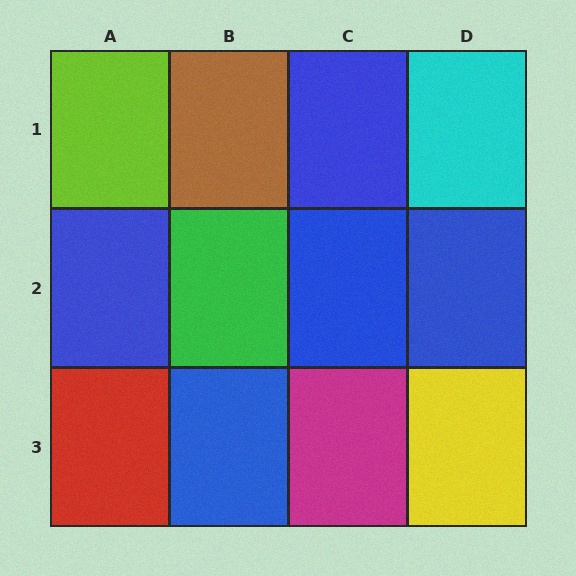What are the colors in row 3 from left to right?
Red, blue, magenta, yellow.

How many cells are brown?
1 cell is brown.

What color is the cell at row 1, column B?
Brown.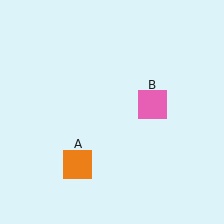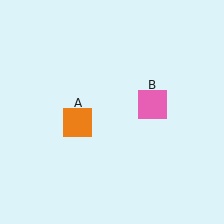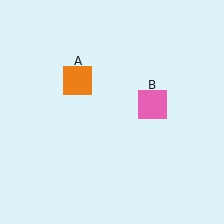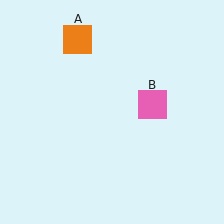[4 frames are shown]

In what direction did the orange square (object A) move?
The orange square (object A) moved up.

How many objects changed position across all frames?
1 object changed position: orange square (object A).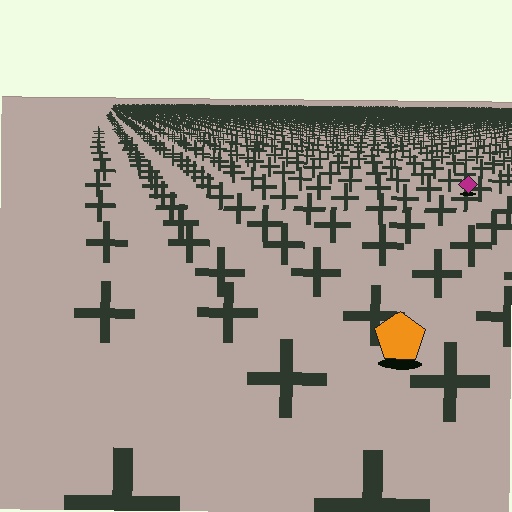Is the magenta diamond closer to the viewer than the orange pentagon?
No. The orange pentagon is closer — you can tell from the texture gradient: the ground texture is coarser near it.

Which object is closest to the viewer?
The orange pentagon is closest. The texture marks near it are larger and more spread out.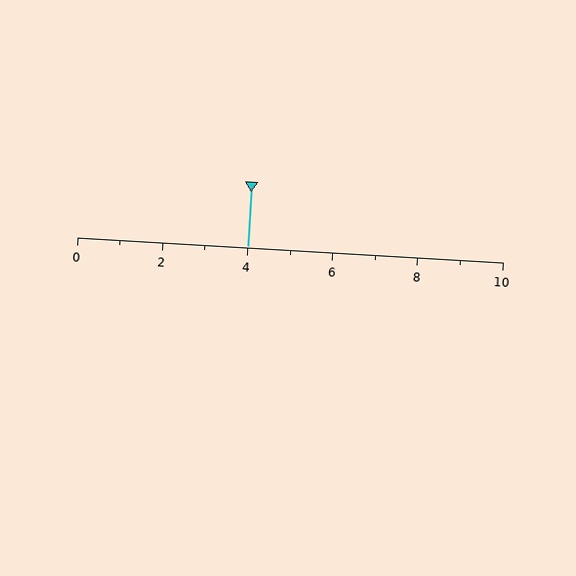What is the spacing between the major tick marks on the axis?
The major ticks are spaced 2 apart.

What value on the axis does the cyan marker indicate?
The marker indicates approximately 4.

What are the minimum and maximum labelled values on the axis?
The axis runs from 0 to 10.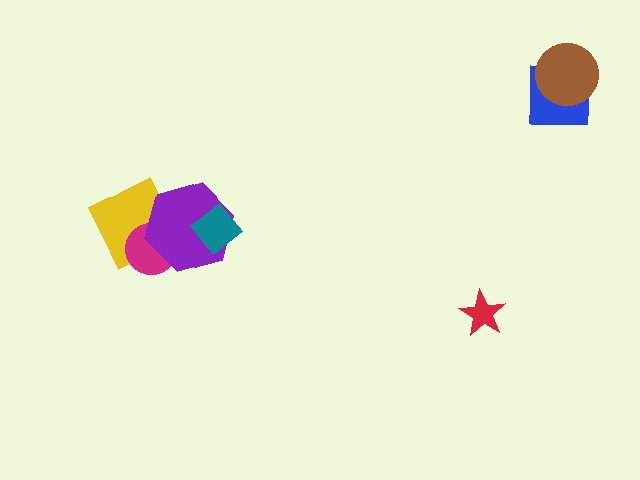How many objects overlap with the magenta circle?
2 objects overlap with the magenta circle.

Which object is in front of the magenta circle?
The purple hexagon is in front of the magenta circle.